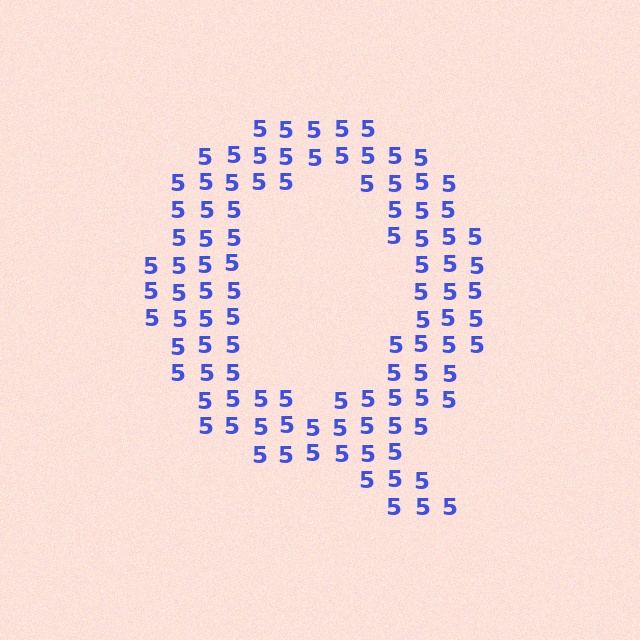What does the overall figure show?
The overall figure shows the letter Q.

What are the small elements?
The small elements are digit 5's.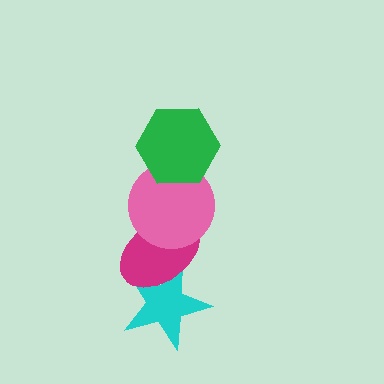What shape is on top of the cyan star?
The magenta ellipse is on top of the cyan star.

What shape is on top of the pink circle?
The green hexagon is on top of the pink circle.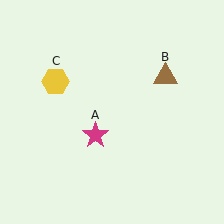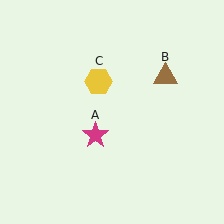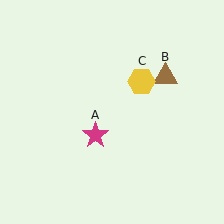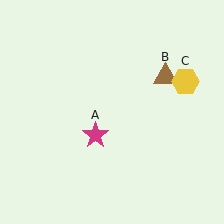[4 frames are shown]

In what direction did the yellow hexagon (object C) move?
The yellow hexagon (object C) moved right.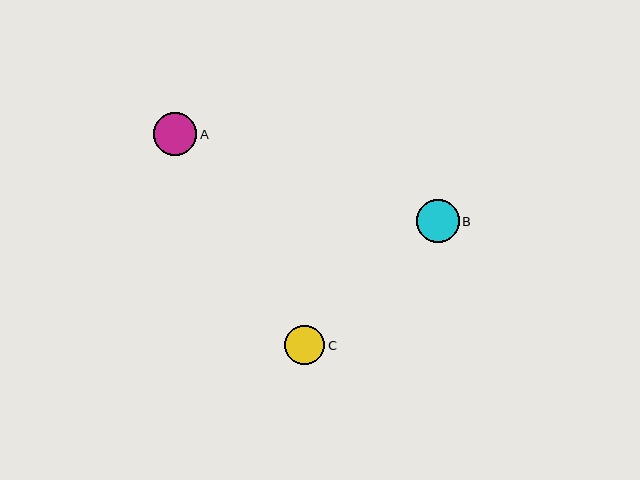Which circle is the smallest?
Circle C is the smallest with a size of approximately 40 pixels.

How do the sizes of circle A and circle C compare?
Circle A and circle C are approximately the same size.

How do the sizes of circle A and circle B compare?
Circle A and circle B are approximately the same size.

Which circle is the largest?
Circle A is the largest with a size of approximately 43 pixels.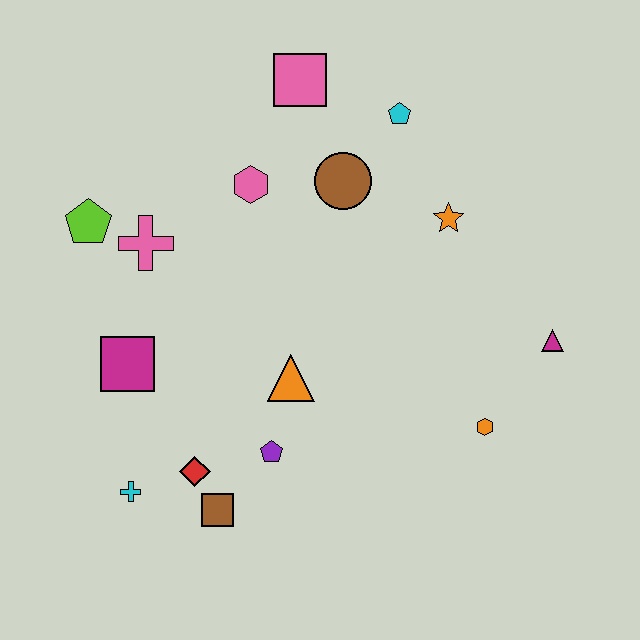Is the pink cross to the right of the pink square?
No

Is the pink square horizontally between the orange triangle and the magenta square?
No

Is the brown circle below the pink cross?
No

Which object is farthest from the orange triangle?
The pink square is farthest from the orange triangle.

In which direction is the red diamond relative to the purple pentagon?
The red diamond is to the left of the purple pentagon.